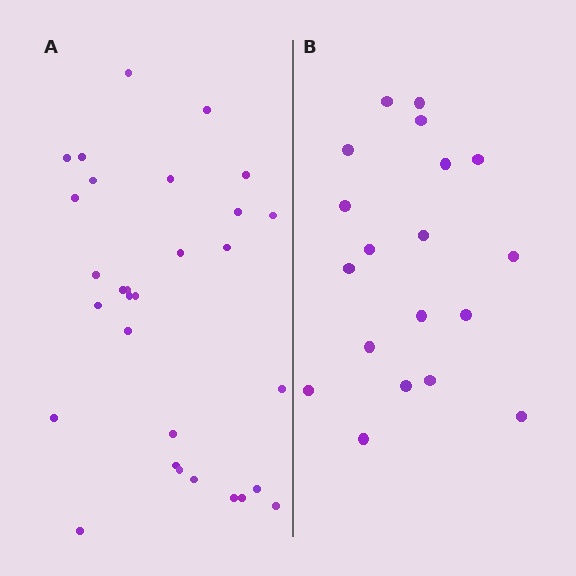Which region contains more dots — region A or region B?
Region A (the left region) has more dots.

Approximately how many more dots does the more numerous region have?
Region A has roughly 12 or so more dots than region B.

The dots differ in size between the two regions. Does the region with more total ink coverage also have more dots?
No. Region B has more total ink coverage because its dots are larger, but region A actually contains more individual dots. Total area can be misleading — the number of items is what matters here.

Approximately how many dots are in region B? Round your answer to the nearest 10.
About 20 dots. (The exact count is 19, which rounds to 20.)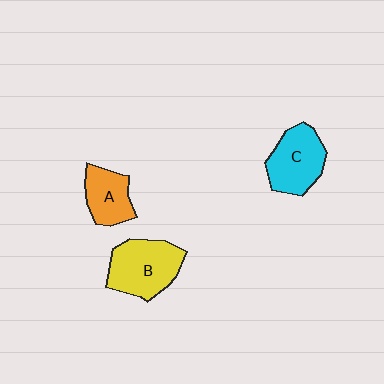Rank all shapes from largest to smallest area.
From largest to smallest: B (yellow), C (cyan), A (orange).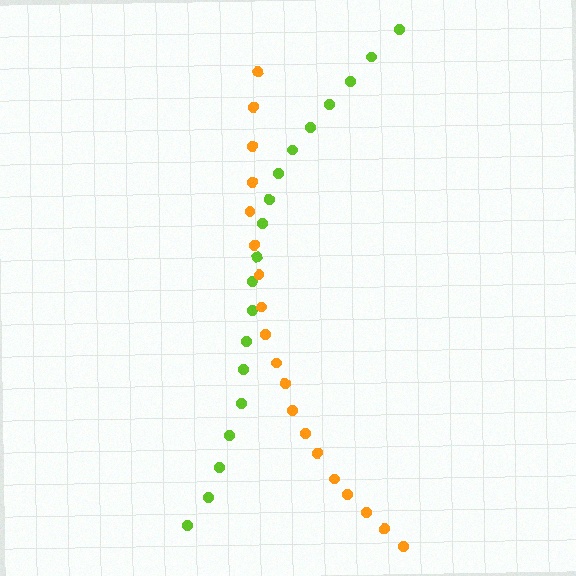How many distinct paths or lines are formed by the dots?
There are 2 distinct paths.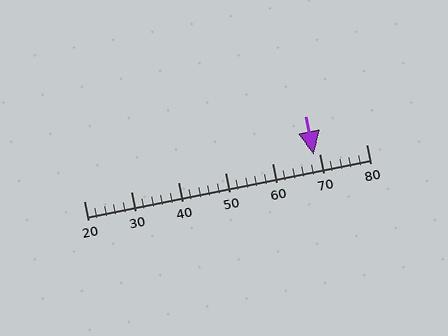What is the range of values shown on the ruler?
The ruler shows values from 20 to 80.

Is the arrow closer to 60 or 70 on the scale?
The arrow is closer to 70.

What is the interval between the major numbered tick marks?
The major tick marks are spaced 10 units apart.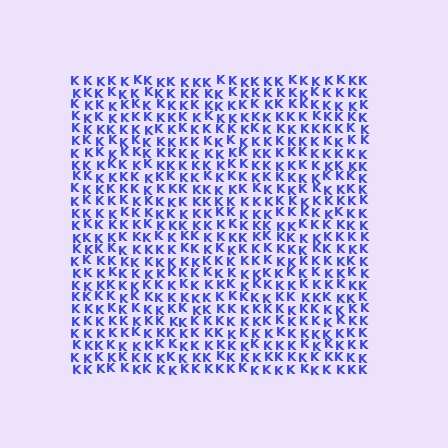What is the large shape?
The large shape is a square.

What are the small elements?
The small elements are letter K's.